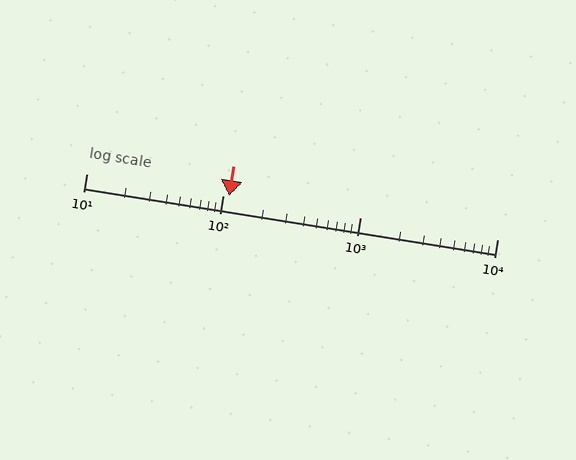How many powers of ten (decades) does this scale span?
The scale spans 3 decades, from 10 to 10000.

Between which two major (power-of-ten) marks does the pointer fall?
The pointer is between 100 and 1000.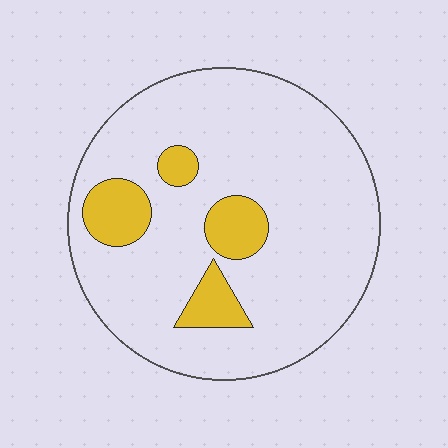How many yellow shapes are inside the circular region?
4.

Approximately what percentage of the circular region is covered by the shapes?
Approximately 15%.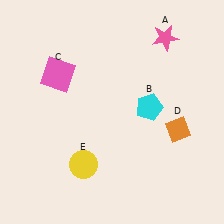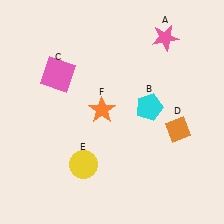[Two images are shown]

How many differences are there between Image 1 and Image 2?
There is 1 difference between the two images.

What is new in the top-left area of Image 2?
An orange star (F) was added in the top-left area of Image 2.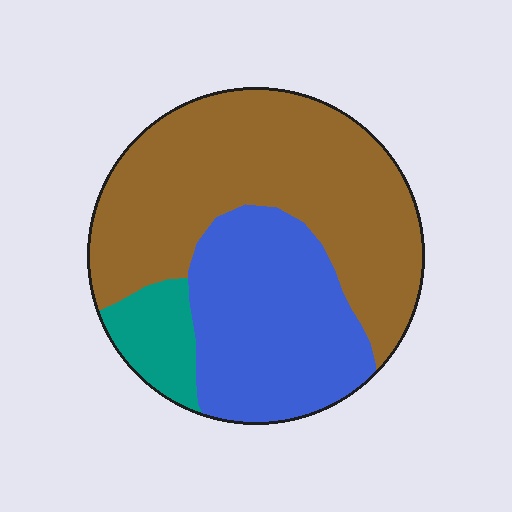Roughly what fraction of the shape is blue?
Blue covers about 35% of the shape.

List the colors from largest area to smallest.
From largest to smallest: brown, blue, teal.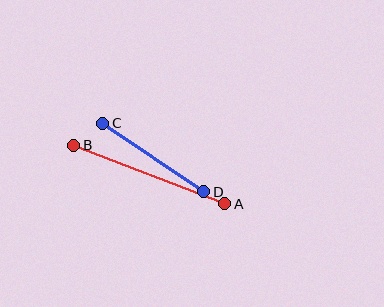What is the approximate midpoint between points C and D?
The midpoint is at approximately (153, 157) pixels.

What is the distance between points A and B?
The distance is approximately 162 pixels.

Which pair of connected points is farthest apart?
Points A and B are farthest apart.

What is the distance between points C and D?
The distance is approximately 122 pixels.